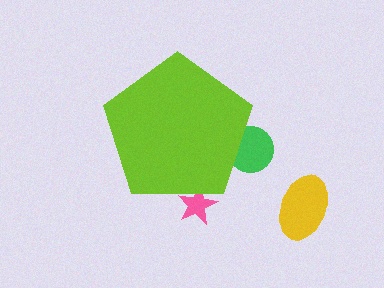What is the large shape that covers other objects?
A lime pentagon.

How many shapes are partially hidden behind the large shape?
2 shapes are partially hidden.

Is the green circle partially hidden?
Yes, the green circle is partially hidden behind the lime pentagon.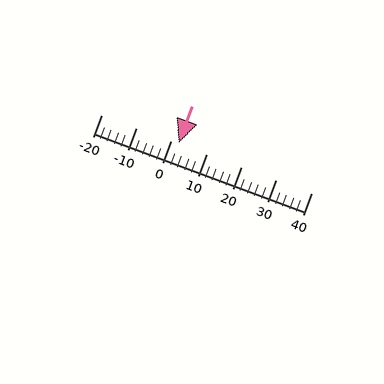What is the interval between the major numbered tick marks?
The major tick marks are spaced 10 units apart.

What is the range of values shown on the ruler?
The ruler shows values from -20 to 40.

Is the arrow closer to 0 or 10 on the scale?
The arrow is closer to 0.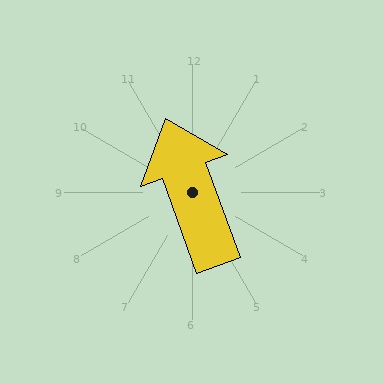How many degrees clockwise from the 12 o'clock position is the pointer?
Approximately 340 degrees.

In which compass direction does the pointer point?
North.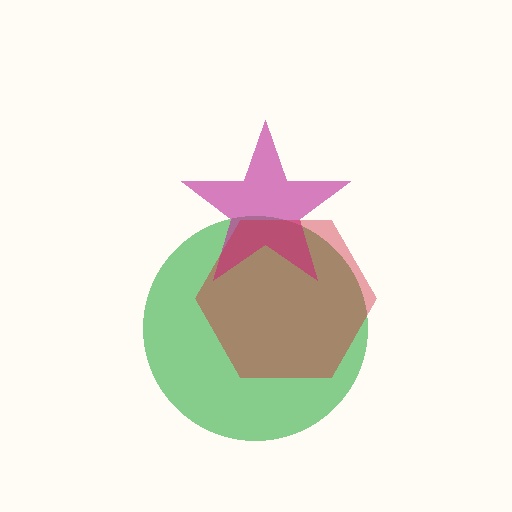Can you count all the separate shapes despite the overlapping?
Yes, there are 3 separate shapes.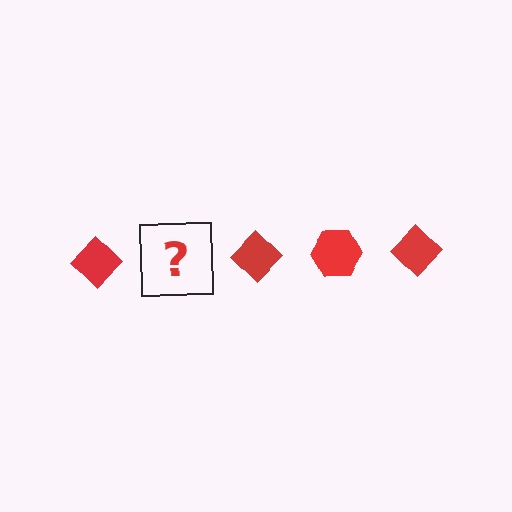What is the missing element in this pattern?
The missing element is a red hexagon.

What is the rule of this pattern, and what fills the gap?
The rule is that the pattern cycles through diamond, hexagon shapes in red. The gap should be filled with a red hexagon.